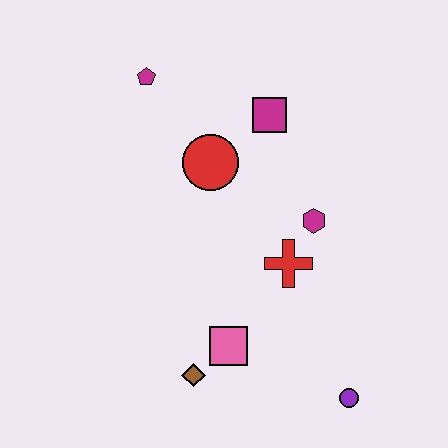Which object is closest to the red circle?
The magenta square is closest to the red circle.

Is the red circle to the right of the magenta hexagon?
No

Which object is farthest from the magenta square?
The purple circle is farthest from the magenta square.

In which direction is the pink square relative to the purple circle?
The pink square is to the left of the purple circle.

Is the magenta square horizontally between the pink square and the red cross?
Yes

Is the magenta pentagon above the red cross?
Yes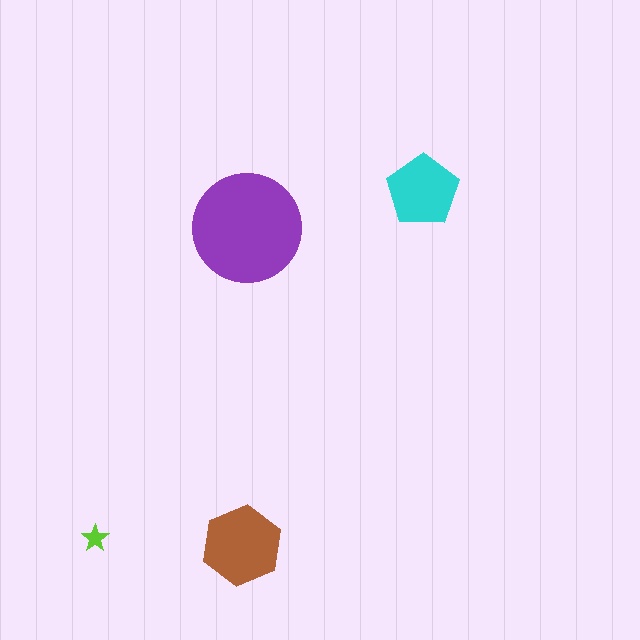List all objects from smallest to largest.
The lime star, the cyan pentagon, the brown hexagon, the purple circle.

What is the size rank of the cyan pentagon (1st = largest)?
3rd.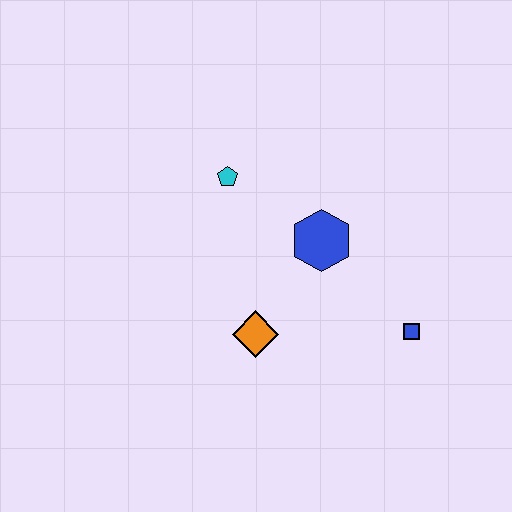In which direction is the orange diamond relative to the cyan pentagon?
The orange diamond is below the cyan pentagon.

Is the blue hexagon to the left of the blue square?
Yes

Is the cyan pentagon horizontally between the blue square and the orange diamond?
No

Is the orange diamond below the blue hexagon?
Yes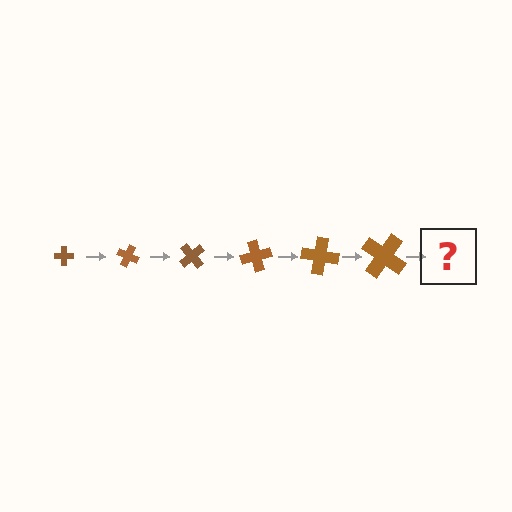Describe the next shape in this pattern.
It should be a cross, larger than the previous one and rotated 150 degrees from the start.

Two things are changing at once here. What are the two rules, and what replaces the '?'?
The two rules are that the cross grows larger each step and it rotates 25 degrees each step. The '?' should be a cross, larger than the previous one and rotated 150 degrees from the start.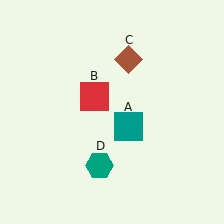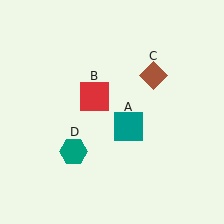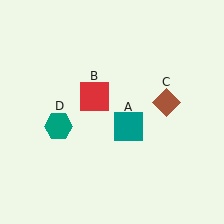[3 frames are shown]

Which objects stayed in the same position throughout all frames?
Teal square (object A) and red square (object B) remained stationary.